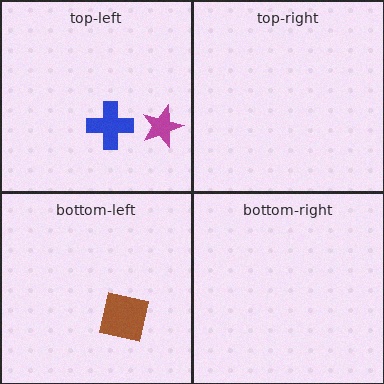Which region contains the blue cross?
The top-left region.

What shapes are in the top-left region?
The magenta star, the blue cross.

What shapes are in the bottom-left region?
The brown square.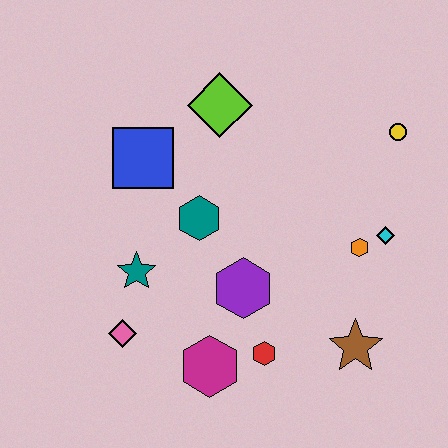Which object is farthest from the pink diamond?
The yellow circle is farthest from the pink diamond.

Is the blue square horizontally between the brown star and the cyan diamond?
No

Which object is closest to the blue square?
The teal hexagon is closest to the blue square.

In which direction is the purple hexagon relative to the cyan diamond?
The purple hexagon is to the left of the cyan diamond.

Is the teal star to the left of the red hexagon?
Yes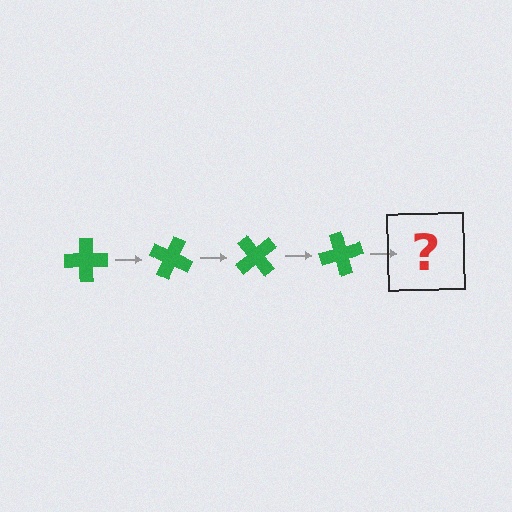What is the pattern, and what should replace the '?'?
The pattern is that the cross rotates 25 degrees each step. The '?' should be a green cross rotated 100 degrees.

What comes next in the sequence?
The next element should be a green cross rotated 100 degrees.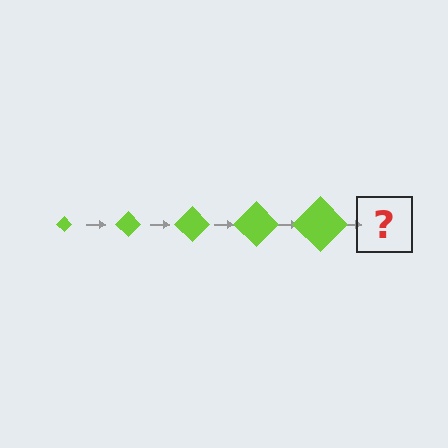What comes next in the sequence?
The next element should be a lime diamond, larger than the previous one.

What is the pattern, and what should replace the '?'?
The pattern is that the diamond gets progressively larger each step. The '?' should be a lime diamond, larger than the previous one.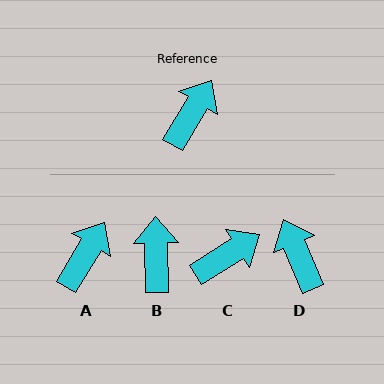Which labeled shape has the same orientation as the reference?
A.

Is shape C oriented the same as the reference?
No, it is off by about 27 degrees.